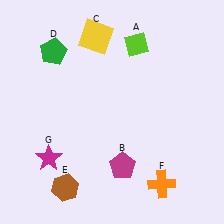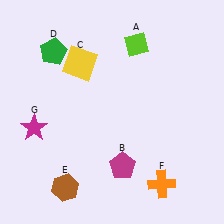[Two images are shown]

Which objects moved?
The objects that moved are: the yellow square (C), the magenta star (G).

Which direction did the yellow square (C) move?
The yellow square (C) moved down.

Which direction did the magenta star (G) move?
The magenta star (G) moved up.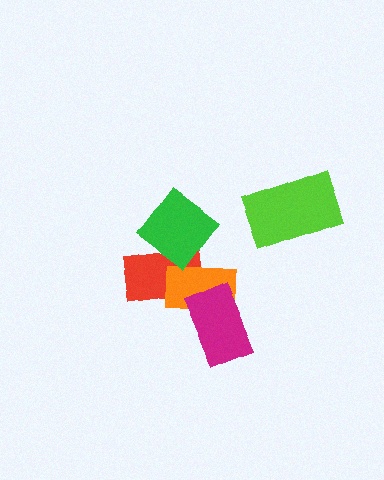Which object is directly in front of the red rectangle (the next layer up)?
The orange rectangle is directly in front of the red rectangle.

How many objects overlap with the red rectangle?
2 objects overlap with the red rectangle.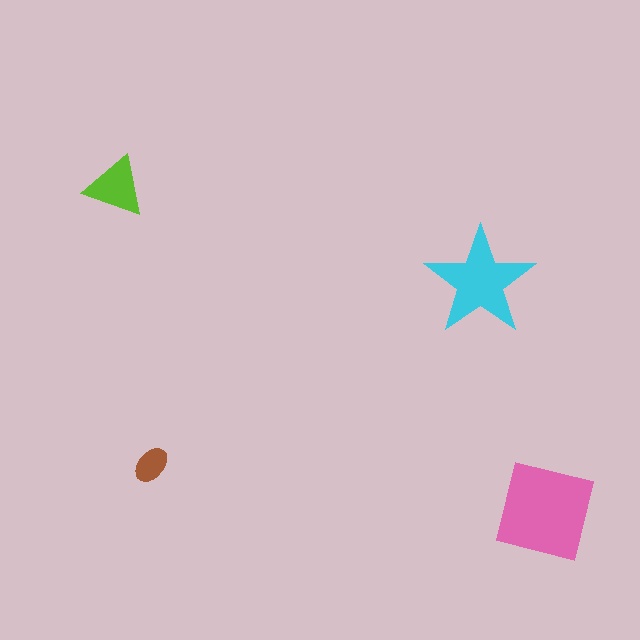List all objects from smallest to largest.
The brown ellipse, the lime triangle, the cyan star, the pink square.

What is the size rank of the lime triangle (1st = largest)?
3rd.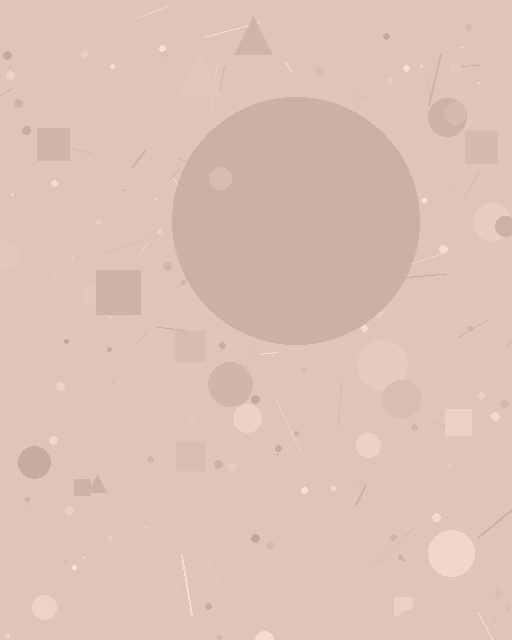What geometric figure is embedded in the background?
A circle is embedded in the background.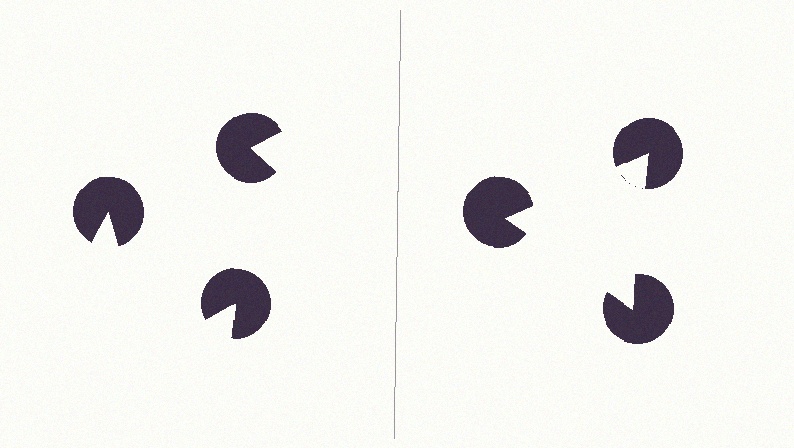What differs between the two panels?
The pac-man discs are positioned identically on both sides; only the wedge orientations differ. On the right they align to a triangle; on the left they are misaligned.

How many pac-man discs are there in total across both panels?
6 — 3 on each side.